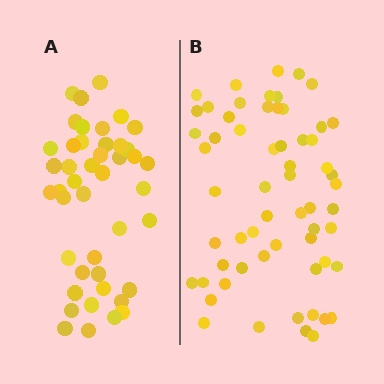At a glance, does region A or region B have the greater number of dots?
Region B (the right region) has more dots.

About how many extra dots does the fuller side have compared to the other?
Region B has approximately 15 more dots than region A.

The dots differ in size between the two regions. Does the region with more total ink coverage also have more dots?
No. Region A has more total ink coverage because its dots are larger, but region B actually contains more individual dots. Total area can be misleading — the number of items is what matters here.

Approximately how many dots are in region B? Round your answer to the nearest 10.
About 60 dots.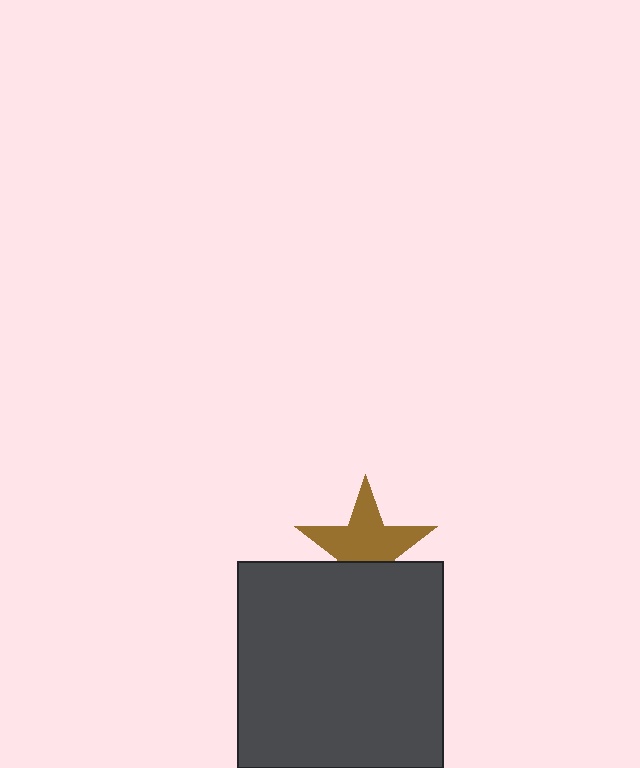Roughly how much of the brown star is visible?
Most of it is visible (roughly 66%).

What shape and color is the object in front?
The object in front is a dark gray square.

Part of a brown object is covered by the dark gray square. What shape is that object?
It is a star.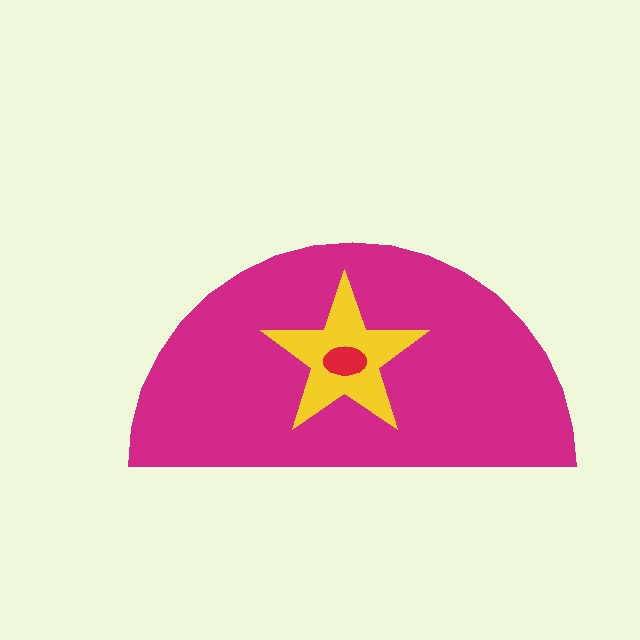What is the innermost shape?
The red ellipse.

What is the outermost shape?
The magenta semicircle.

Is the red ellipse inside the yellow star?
Yes.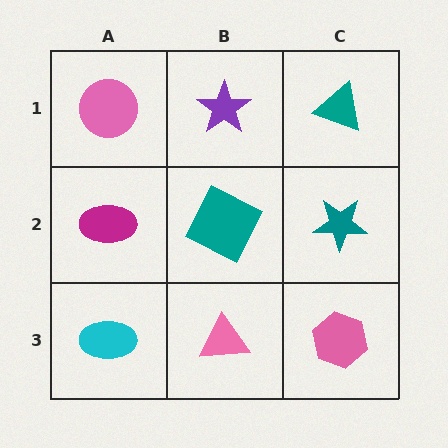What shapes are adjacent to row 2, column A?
A pink circle (row 1, column A), a cyan ellipse (row 3, column A), a teal square (row 2, column B).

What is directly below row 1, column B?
A teal square.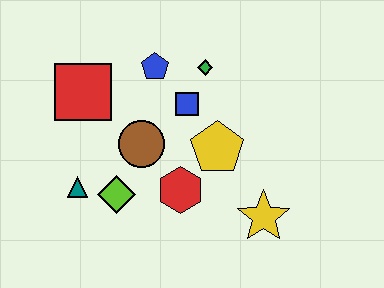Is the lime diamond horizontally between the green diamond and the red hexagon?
No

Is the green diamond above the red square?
Yes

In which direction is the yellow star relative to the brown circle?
The yellow star is to the right of the brown circle.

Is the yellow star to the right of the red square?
Yes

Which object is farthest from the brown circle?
The yellow star is farthest from the brown circle.